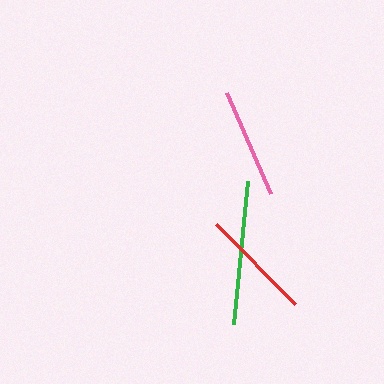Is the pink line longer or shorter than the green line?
The green line is longer than the pink line.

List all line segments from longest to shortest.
From longest to shortest: green, red, pink.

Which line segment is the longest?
The green line is the longest at approximately 144 pixels.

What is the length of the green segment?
The green segment is approximately 144 pixels long.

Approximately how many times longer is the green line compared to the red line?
The green line is approximately 1.3 times the length of the red line.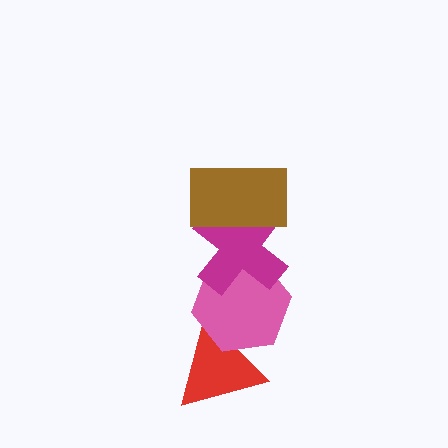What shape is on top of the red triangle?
The pink hexagon is on top of the red triangle.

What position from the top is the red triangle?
The red triangle is 4th from the top.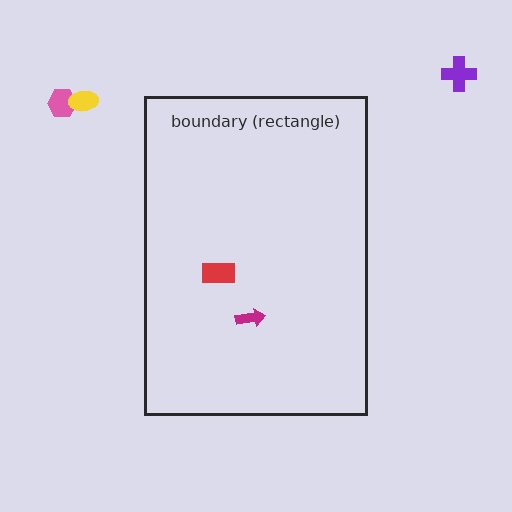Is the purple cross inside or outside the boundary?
Outside.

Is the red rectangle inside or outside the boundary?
Inside.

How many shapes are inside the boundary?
2 inside, 3 outside.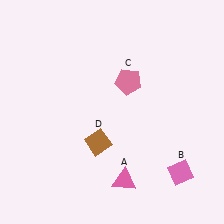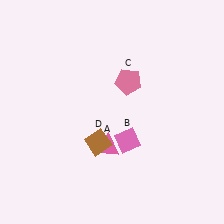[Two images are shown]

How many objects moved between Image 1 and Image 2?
2 objects moved between the two images.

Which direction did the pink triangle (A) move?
The pink triangle (A) moved up.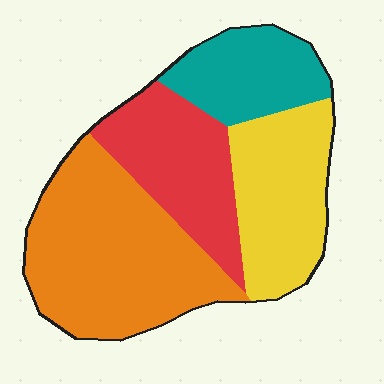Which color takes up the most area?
Orange, at roughly 40%.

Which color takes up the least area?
Teal, at roughly 15%.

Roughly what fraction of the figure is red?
Red covers around 20% of the figure.